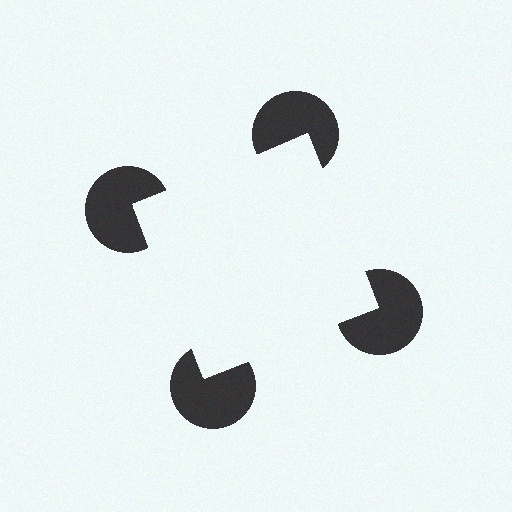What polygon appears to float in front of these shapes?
An illusory square — its edges are inferred from the aligned wedge cuts in the pac-man discs, not physically drawn.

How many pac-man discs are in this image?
There are 4 — one at each vertex of the illusory square.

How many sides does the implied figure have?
4 sides.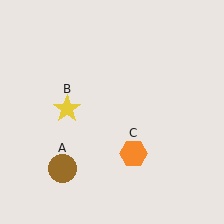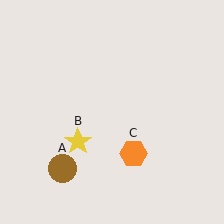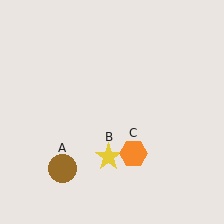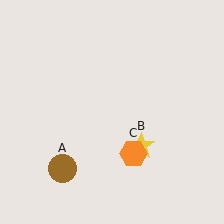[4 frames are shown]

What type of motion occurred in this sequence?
The yellow star (object B) rotated counterclockwise around the center of the scene.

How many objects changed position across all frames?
1 object changed position: yellow star (object B).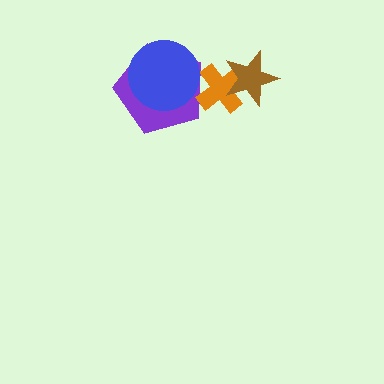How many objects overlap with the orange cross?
2 objects overlap with the orange cross.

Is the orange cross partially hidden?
Yes, it is partially covered by another shape.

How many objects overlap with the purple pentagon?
2 objects overlap with the purple pentagon.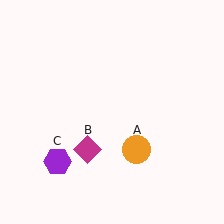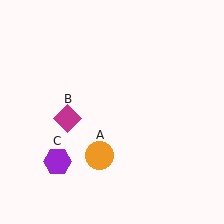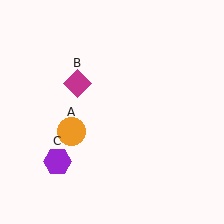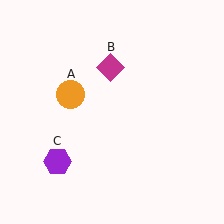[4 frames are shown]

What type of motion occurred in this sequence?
The orange circle (object A), magenta diamond (object B) rotated clockwise around the center of the scene.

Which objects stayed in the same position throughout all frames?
Purple hexagon (object C) remained stationary.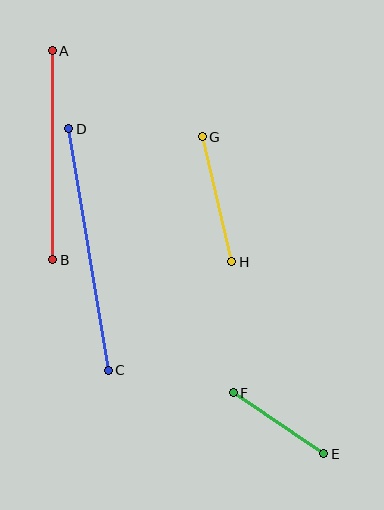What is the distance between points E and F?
The distance is approximately 109 pixels.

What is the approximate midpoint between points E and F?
The midpoint is at approximately (279, 423) pixels.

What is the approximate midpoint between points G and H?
The midpoint is at approximately (217, 199) pixels.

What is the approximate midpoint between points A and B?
The midpoint is at approximately (52, 155) pixels.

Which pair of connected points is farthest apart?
Points C and D are farthest apart.